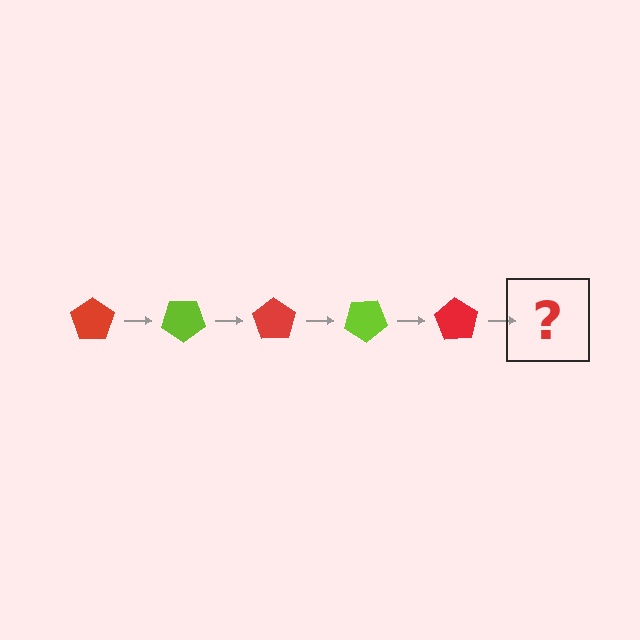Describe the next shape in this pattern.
It should be a lime pentagon, rotated 175 degrees from the start.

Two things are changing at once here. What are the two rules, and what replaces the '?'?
The two rules are that it rotates 35 degrees each step and the color cycles through red and lime. The '?' should be a lime pentagon, rotated 175 degrees from the start.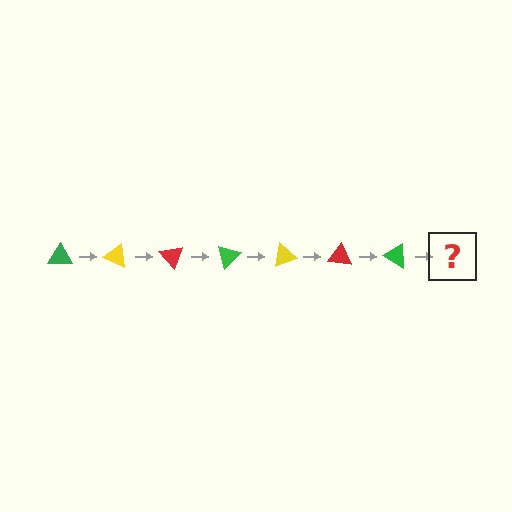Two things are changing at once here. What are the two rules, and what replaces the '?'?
The two rules are that it rotates 25 degrees each step and the color cycles through green, yellow, and red. The '?' should be a yellow triangle, rotated 175 degrees from the start.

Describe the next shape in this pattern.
It should be a yellow triangle, rotated 175 degrees from the start.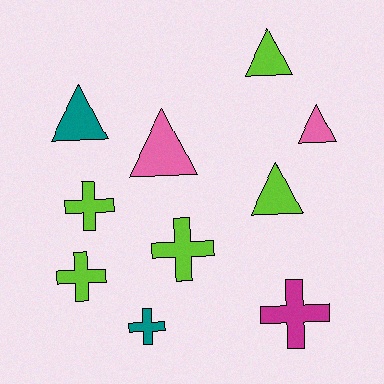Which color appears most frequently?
Lime, with 5 objects.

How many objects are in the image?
There are 10 objects.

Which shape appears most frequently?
Triangle, with 5 objects.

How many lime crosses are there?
There are 3 lime crosses.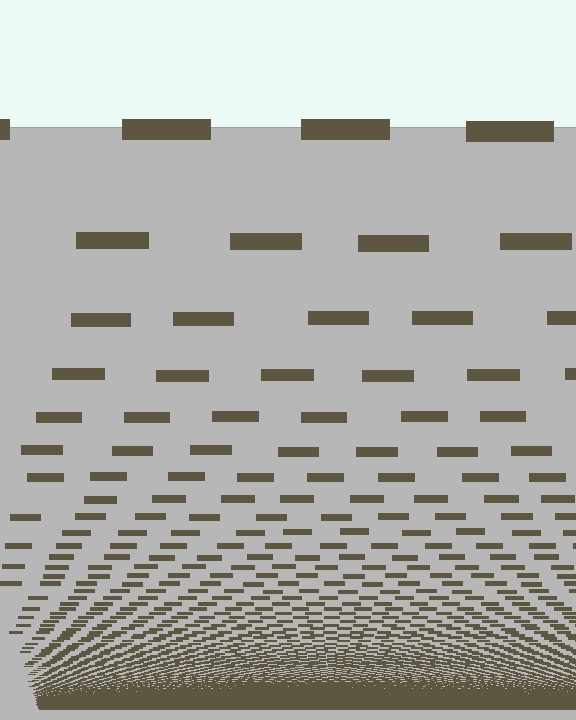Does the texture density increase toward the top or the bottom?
Density increases toward the bottom.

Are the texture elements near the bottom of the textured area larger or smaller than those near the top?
Smaller. The gradient is inverted — elements near the bottom are smaller and denser.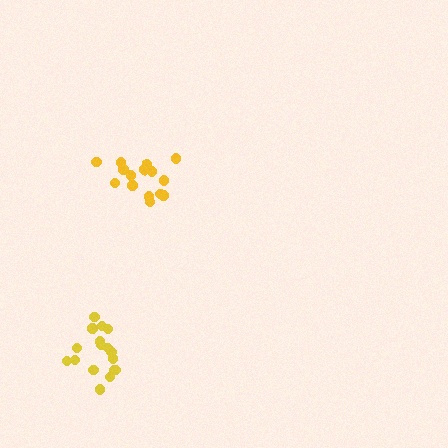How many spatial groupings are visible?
There are 2 spatial groupings.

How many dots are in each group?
Group 1: 17 dots, Group 2: 15 dots (32 total).